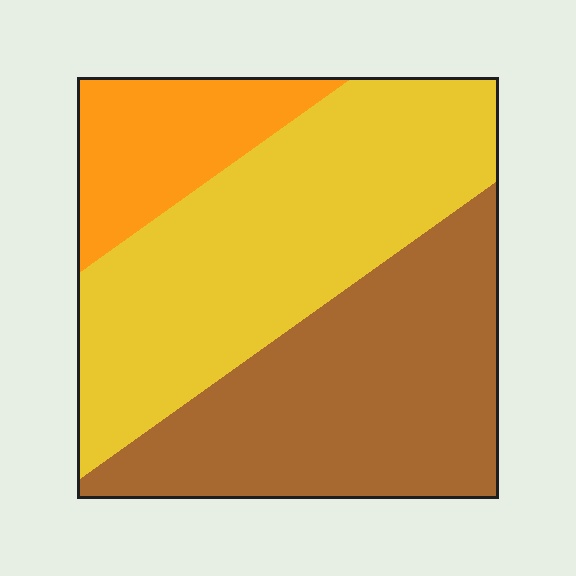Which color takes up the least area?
Orange, at roughly 15%.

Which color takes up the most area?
Yellow, at roughly 45%.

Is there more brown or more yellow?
Yellow.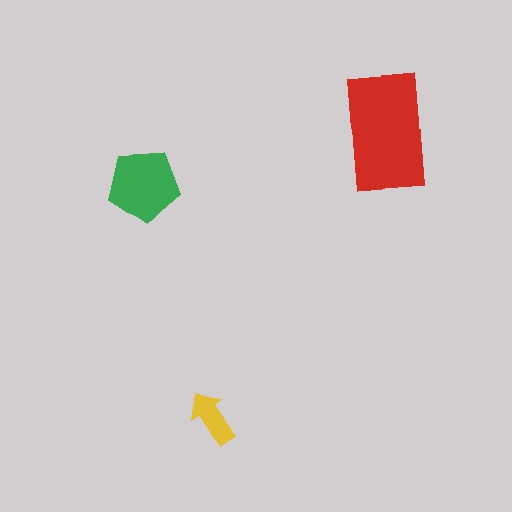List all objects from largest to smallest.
The red rectangle, the green pentagon, the yellow arrow.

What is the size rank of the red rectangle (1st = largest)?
1st.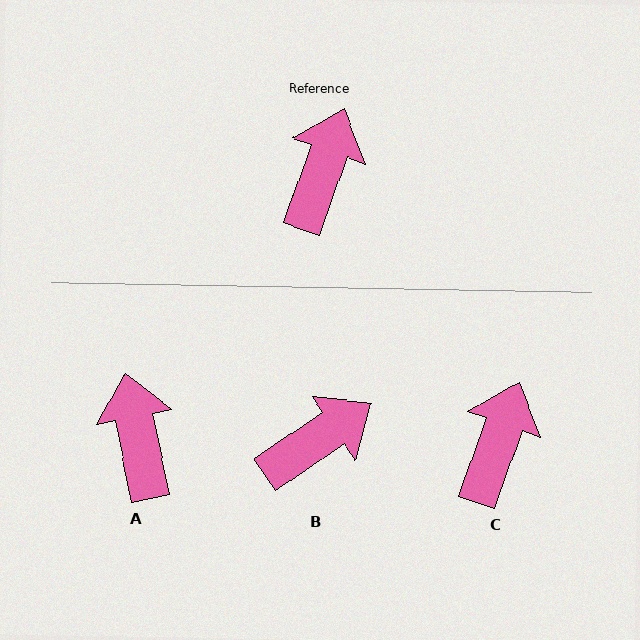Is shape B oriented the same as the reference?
No, it is off by about 36 degrees.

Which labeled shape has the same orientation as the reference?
C.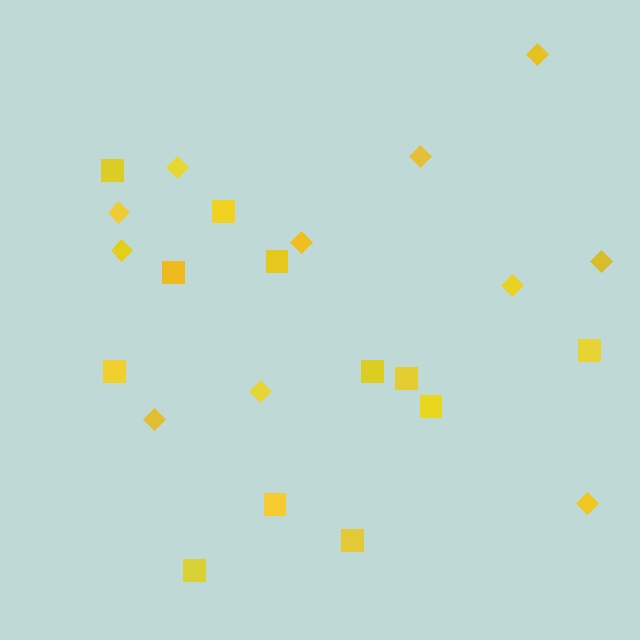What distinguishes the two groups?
There are 2 groups: one group of squares (12) and one group of diamonds (11).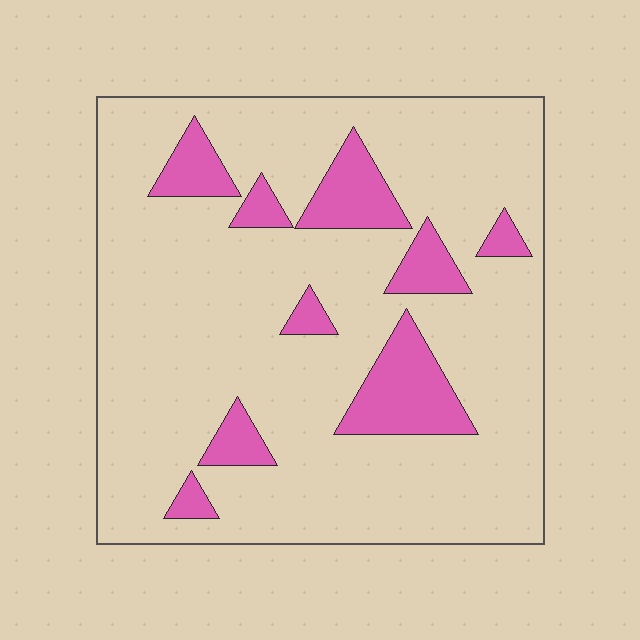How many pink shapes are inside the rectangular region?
9.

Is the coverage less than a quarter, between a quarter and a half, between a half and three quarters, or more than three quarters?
Less than a quarter.